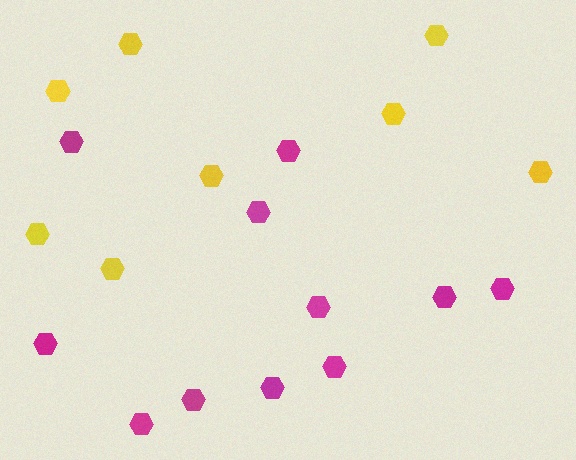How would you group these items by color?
There are 2 groups: one group of magenta hexagons (11) and one group of yellow hexagons (8).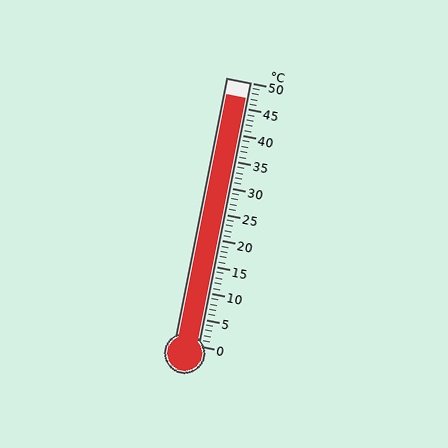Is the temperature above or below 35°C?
The temperature is above 35°C.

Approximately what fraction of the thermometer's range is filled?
The thermometer is filled to approximately 95% of its range.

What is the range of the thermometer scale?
The thermometer scale ranges from 0°C to 50°C.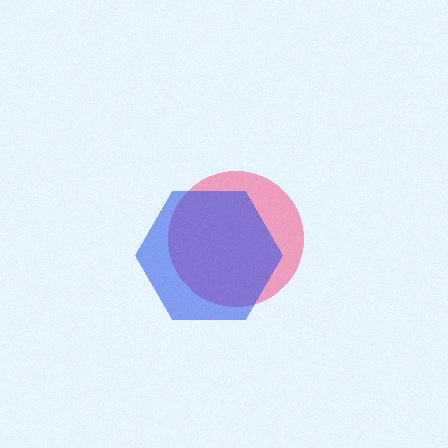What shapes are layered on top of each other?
The layered shapes are: a pink circle, a blue hexagon.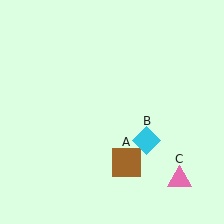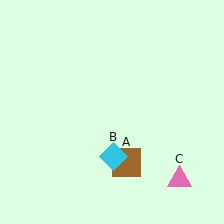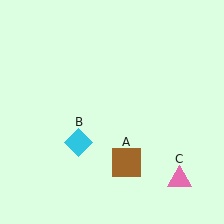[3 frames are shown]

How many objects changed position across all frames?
1 object changed position: cyan diamond (object B).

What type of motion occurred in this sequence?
The cyan diamond (object B) rotated clockwise around the center of the scene.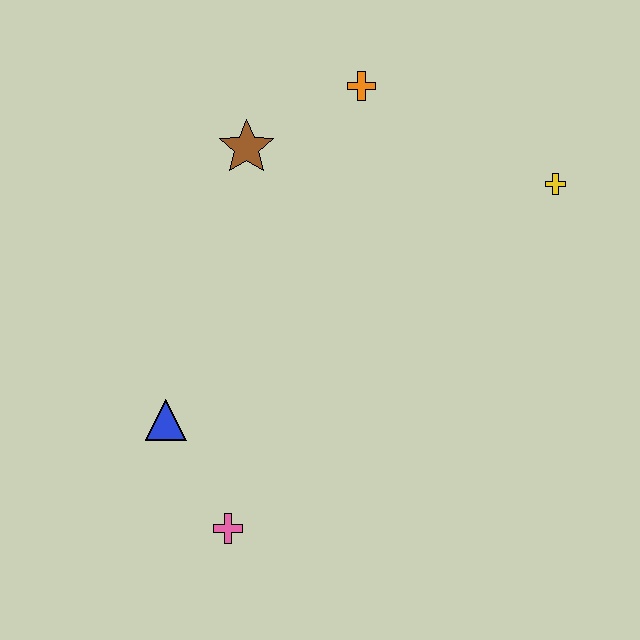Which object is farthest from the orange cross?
The pink cross is farthest from the orange cross.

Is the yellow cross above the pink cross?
Yes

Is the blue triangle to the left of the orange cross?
Yes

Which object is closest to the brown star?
The orange cross is closest to the brown star.